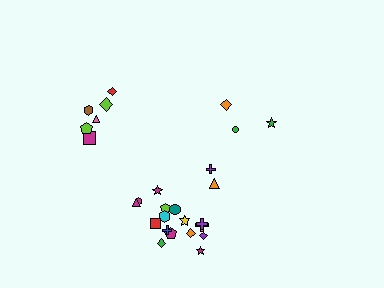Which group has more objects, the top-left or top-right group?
The top-left group.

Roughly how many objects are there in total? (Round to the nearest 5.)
Roughly 25 objects in total.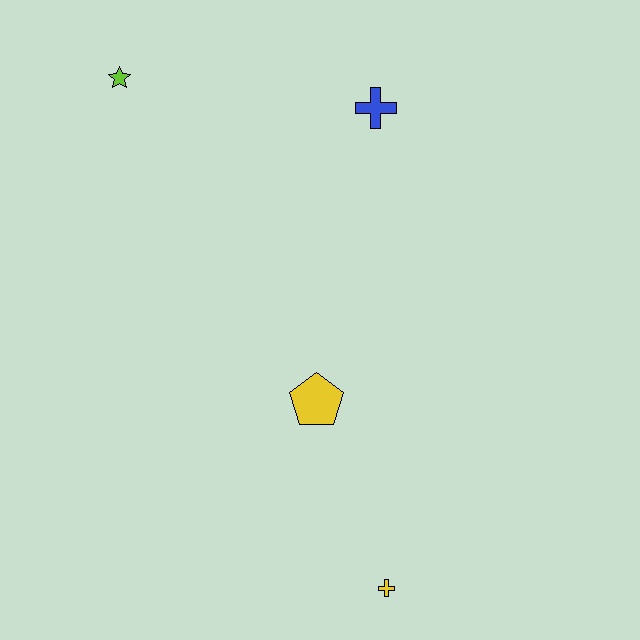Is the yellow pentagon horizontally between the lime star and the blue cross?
Yes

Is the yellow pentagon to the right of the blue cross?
No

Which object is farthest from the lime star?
The yellow cross is farthest from the lime star.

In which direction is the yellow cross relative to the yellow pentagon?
The yellow cross is below the yellow pentagon.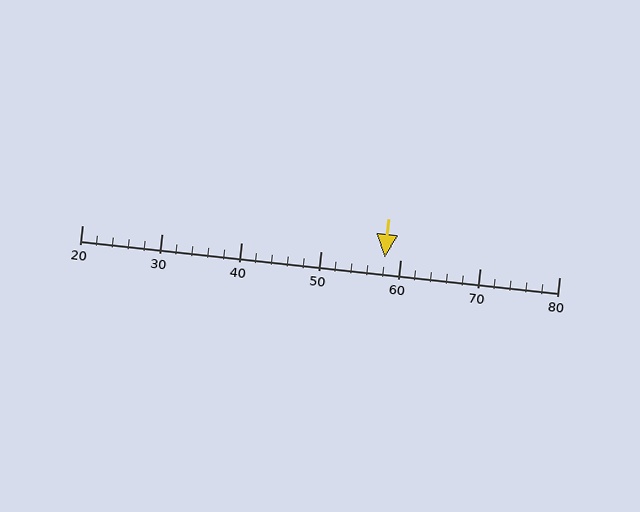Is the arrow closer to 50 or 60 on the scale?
The arrow is closer to 60.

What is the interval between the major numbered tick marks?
The major tick marks are spaced 10 units apart.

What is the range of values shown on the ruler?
The ruler shows values from 20 to 80.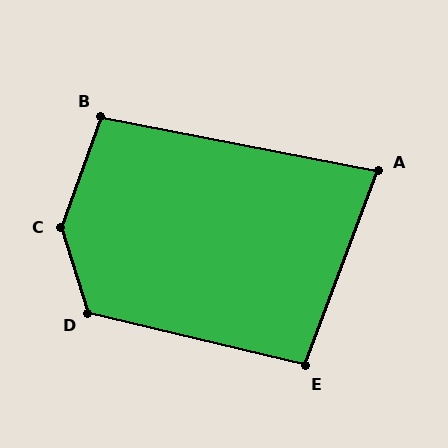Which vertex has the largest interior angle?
C, at approximately 143 degrees.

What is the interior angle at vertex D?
Approximately 121 degrees (obtuse).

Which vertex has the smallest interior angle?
A, at approximately 81 degrees.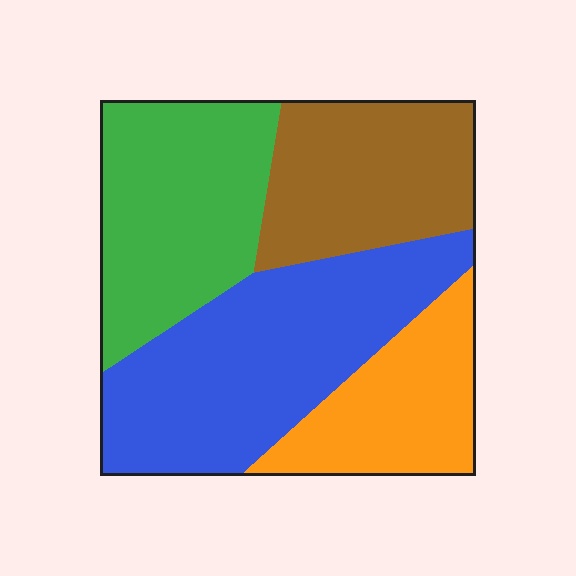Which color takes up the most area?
Blue, at roughly 35%.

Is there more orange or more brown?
Brown.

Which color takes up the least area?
Orange, at roughly 20%.